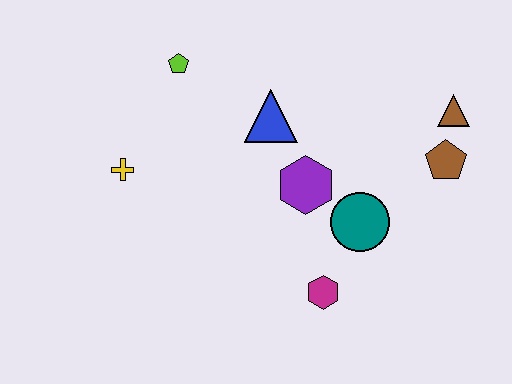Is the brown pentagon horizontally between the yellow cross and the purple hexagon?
No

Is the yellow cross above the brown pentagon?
No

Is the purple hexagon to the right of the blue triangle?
Yes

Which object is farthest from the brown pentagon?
The yellow cross is farthest from the brown pentagon.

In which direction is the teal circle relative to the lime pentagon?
The teal circle is to the right of the lime pentagon.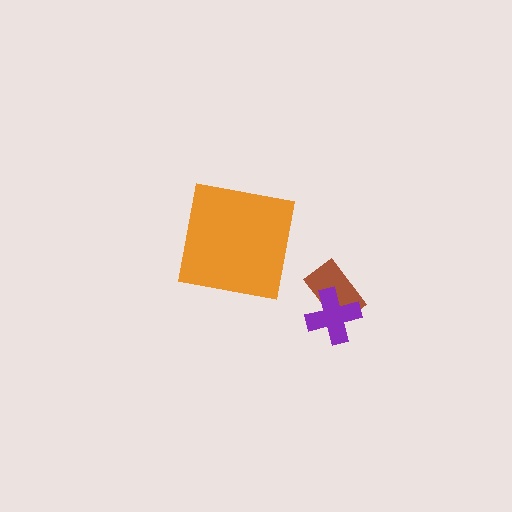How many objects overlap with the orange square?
0 objects overlap with the orange square.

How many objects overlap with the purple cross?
1 object overlaps with the purple cross.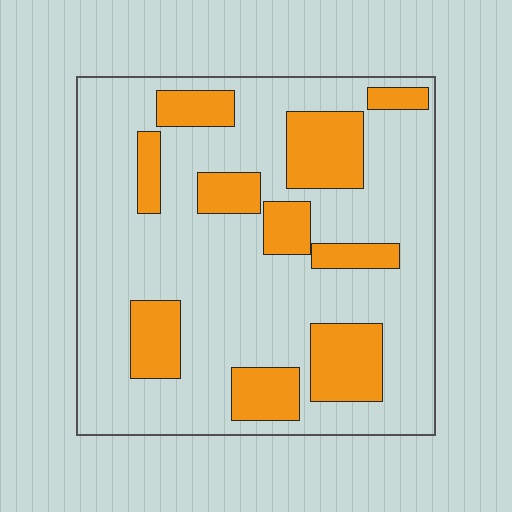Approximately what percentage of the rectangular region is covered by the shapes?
Approximately 25%.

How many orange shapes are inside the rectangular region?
10.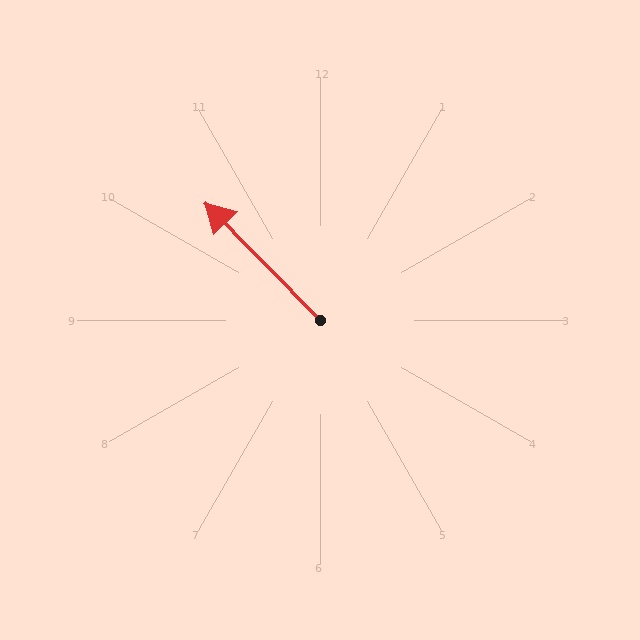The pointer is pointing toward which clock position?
Roughly 11 o'clock.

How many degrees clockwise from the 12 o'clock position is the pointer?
Approximately 316 degrees.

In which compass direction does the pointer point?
Northwest.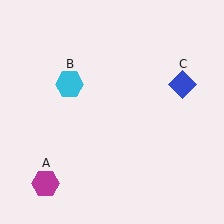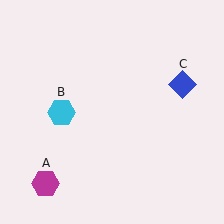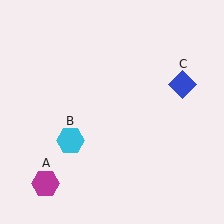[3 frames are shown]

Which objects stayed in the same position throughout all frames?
Magenta hexagon (object A) and blue diamond (object C) remained stationary.